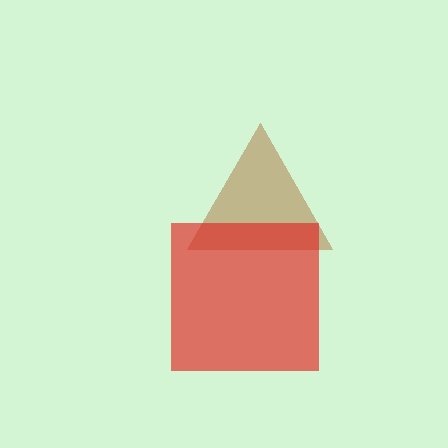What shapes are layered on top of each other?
The layered shapes are: a brown triangle, a red square.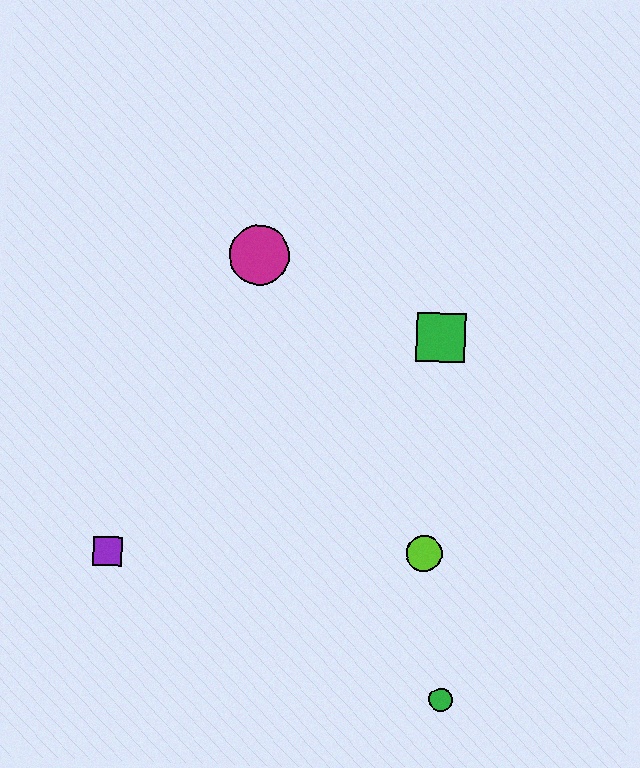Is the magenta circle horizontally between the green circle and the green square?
No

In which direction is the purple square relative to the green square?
The purple square is to the left of the green square.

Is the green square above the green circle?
Yes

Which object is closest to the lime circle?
The green circle is closest to the lime circle.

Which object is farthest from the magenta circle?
The green circle is farthest from the magenta circle.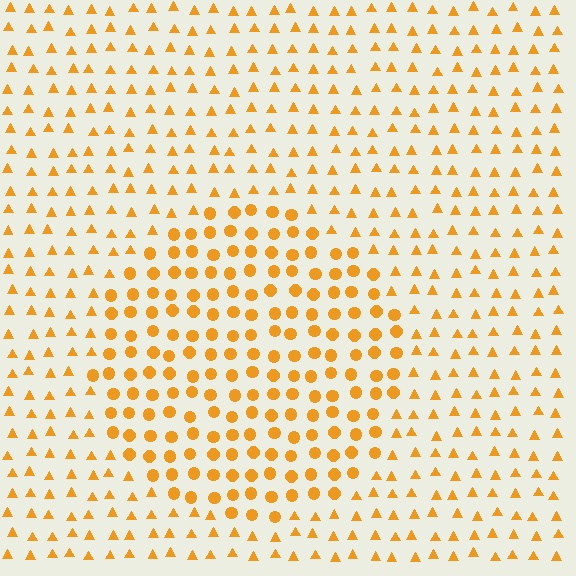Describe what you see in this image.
The image is filled with small orange elements arranged in a uniform grid. A circle-shaped region contains circles, while the surrounding area contains triangles. The boundary is defined purely by the change in element shape.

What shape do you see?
I see a circle.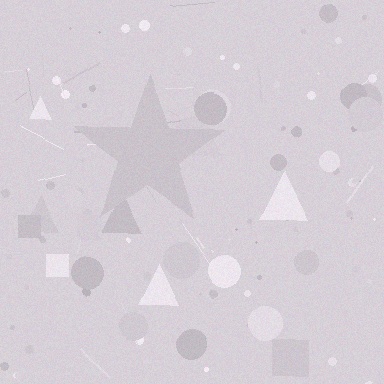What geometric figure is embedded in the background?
A star is embedded in the background.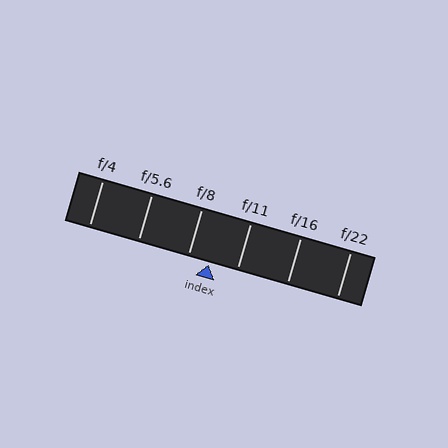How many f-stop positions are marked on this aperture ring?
There are 6 f-stop positions marked.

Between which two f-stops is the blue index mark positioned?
The index mark is between f/8 and f/11.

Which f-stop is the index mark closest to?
The index mark is closest to f/8.